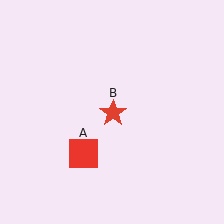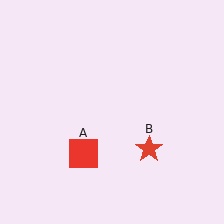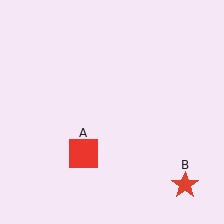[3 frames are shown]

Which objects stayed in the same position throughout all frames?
Red square (object A) remained stationary.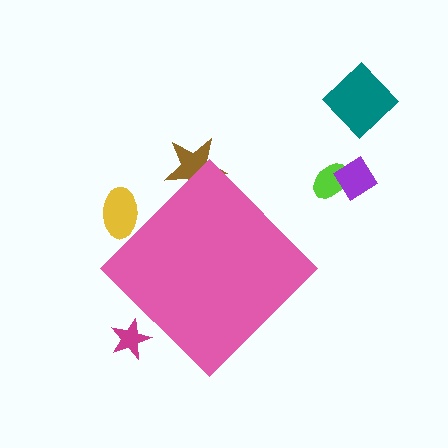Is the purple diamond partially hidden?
No, the purple diamond is fully visible.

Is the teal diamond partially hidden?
No, the teal diamond is fully visible.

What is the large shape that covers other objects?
A pink diamond.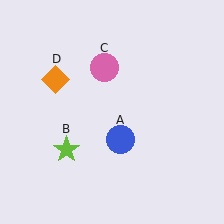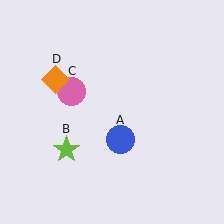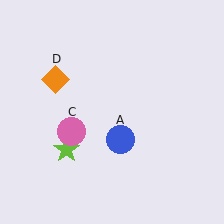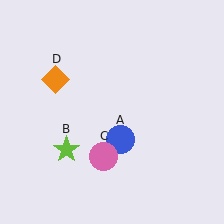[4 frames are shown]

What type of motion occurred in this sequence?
The pink circle (object C) rotated counterclockwise around the center of the scene.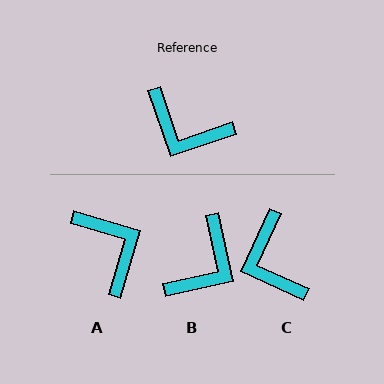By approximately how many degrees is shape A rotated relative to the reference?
Approximately 144 degrees counter-clockwise.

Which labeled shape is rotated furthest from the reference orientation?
A, about 144 degrees away.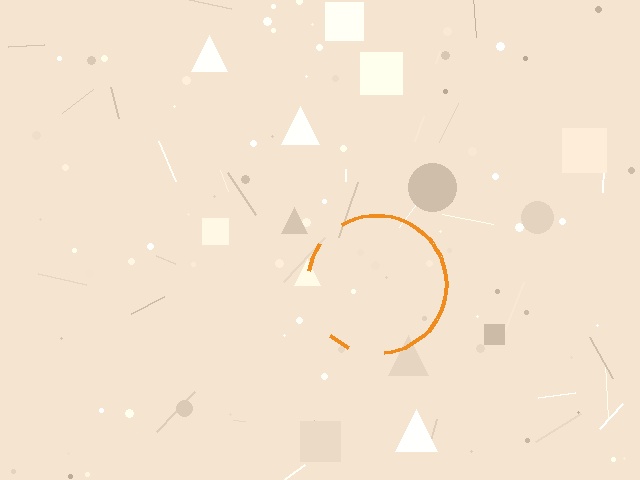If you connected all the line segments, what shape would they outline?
They would outline a circle.